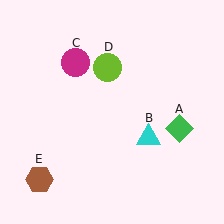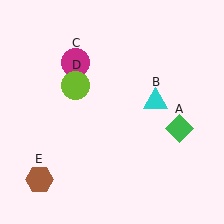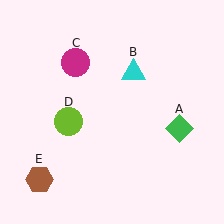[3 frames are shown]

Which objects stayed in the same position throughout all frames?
Green diamond (object A) and magenta circle (object C) and brown hexagon (object E) remained stationary.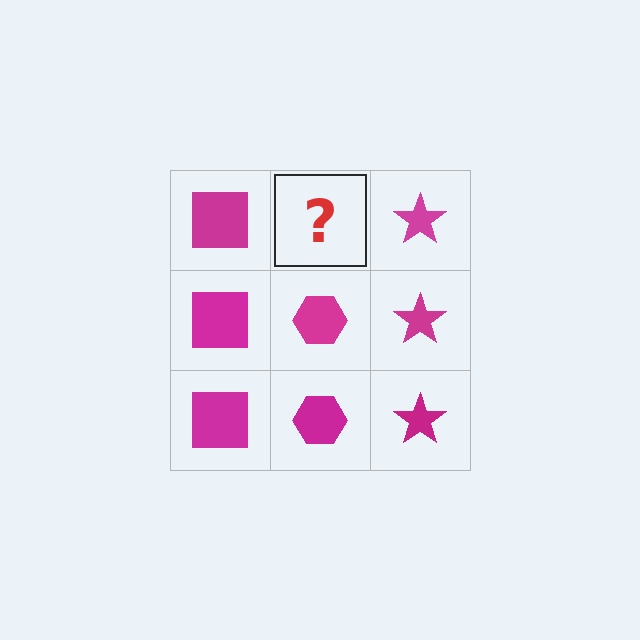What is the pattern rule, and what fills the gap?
The rule is that each column has a consistent shape. The gap should be filled with a magenta hexagon.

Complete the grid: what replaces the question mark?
The question mark should be replaced with a magenta hexagon.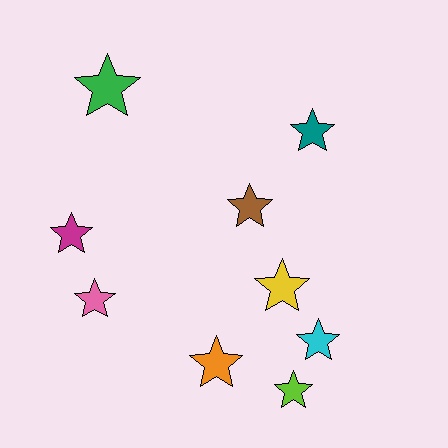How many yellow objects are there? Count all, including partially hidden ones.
There is 1 yellow object.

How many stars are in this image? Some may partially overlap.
There are 9 stars.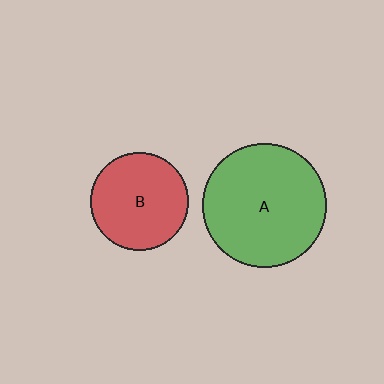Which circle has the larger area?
Circle A (green).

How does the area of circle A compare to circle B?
Approximately 1.6 times.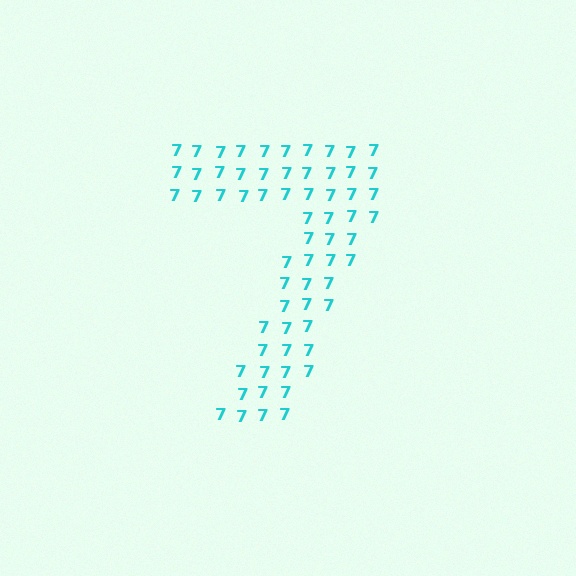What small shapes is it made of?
It is made of small digit 7's.